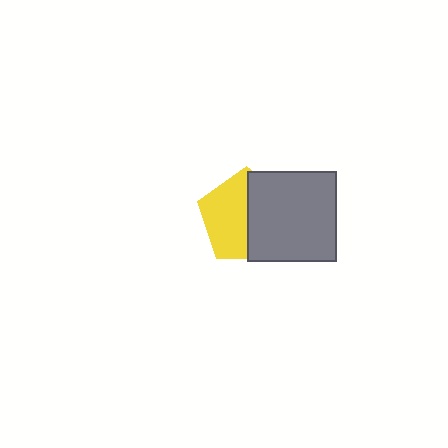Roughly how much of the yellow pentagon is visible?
About half of it is visible (roughly 52%).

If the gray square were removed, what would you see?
You would see the complete yellow pentagon.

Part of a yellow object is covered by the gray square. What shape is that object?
It is a pentagon.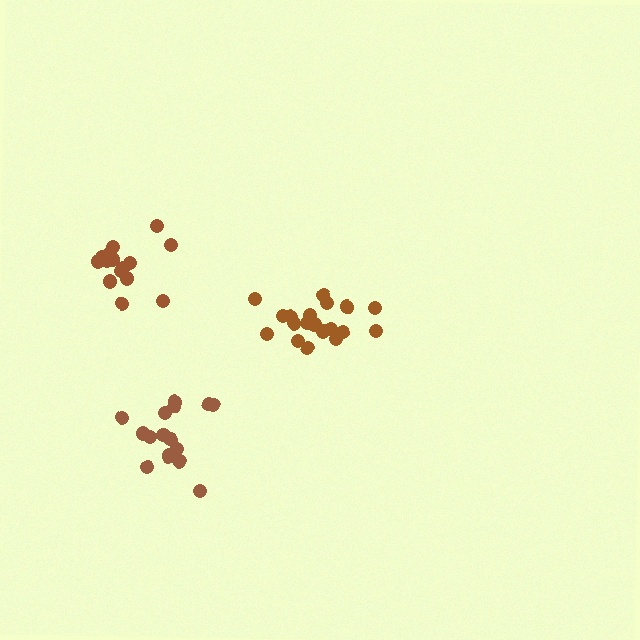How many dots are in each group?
Group 1: 15 dots, Group 2: 17 dots, Group 3: 20 dots (52 total).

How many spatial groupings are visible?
There are 3 spatial groupings.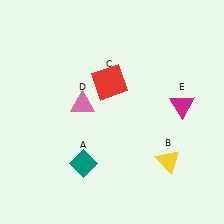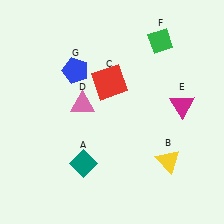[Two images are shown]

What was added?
A green diamond (F), a blue pentagon (G) were added in Image 2.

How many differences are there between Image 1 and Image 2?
There are 2 differences between the two images.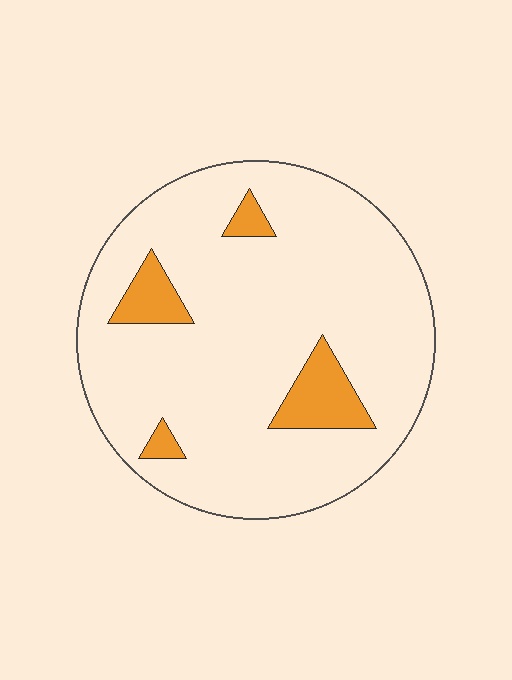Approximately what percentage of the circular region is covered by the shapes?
Approximately 10%.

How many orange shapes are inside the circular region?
4.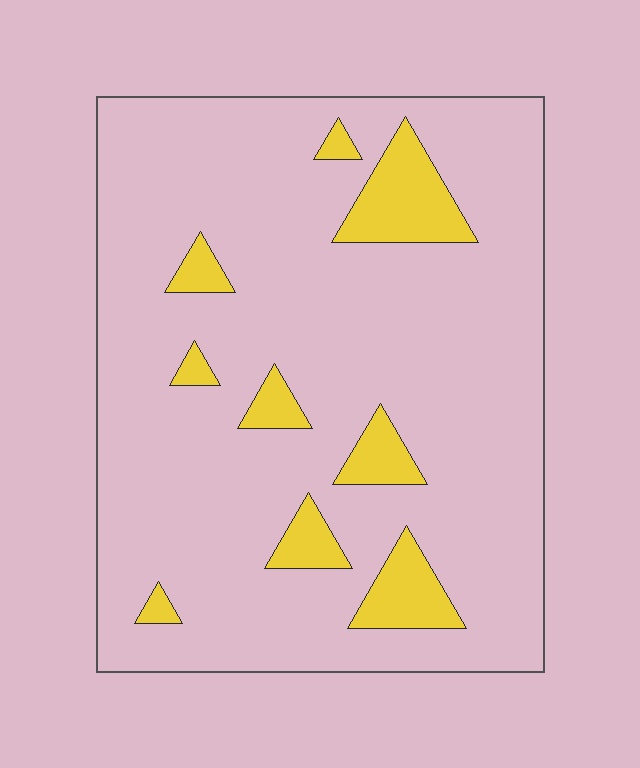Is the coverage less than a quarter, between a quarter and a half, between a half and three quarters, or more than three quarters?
Less than a quarter.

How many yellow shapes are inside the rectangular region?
9.